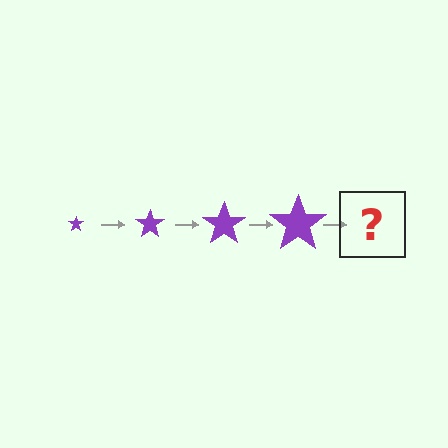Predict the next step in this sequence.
The next step is a purple star, larger than the previous one.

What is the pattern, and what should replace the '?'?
The pattern is that the star gets progressively larger each step. The '?' should be a purple star, larger than the previous one.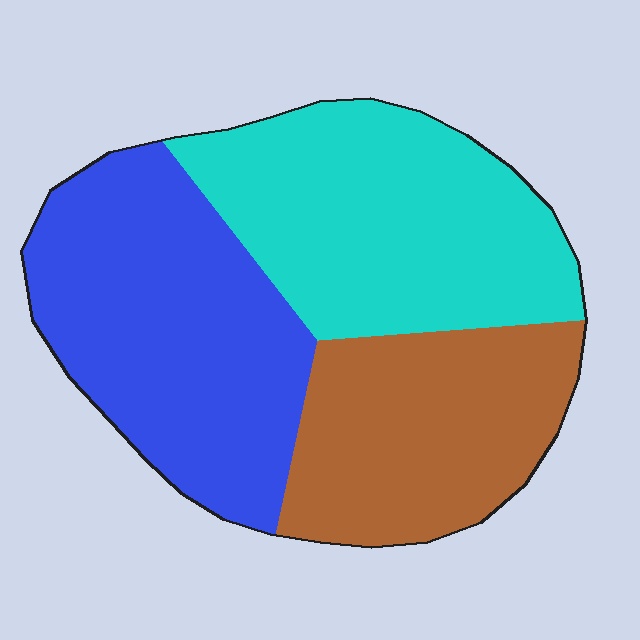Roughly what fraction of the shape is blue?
Blue covers 37% of the shape.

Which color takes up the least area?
Brown, at roughly 25%.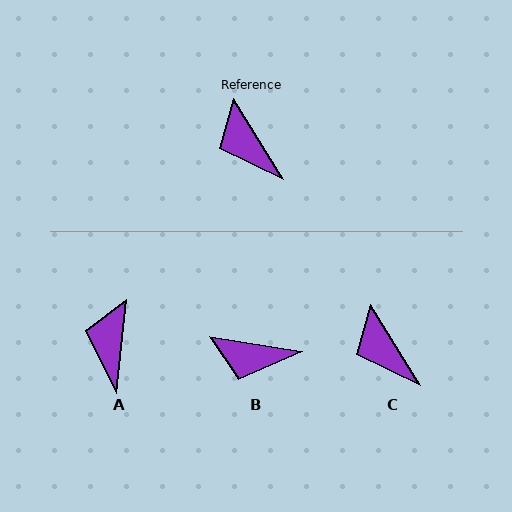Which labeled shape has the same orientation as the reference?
C.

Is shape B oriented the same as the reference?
No, it is off by about 49 degrees.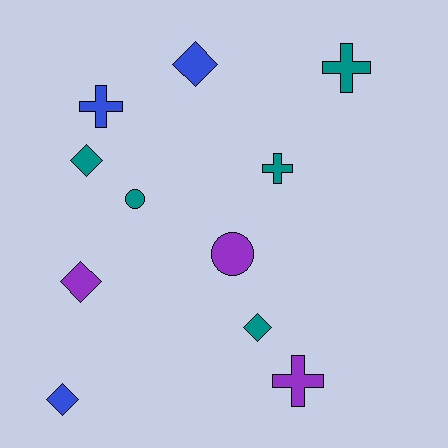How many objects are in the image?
There are 11 objects.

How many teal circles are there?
There is 1 teal circle.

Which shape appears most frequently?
Diamond, with 5 objects.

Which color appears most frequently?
Teal, with 5 objects.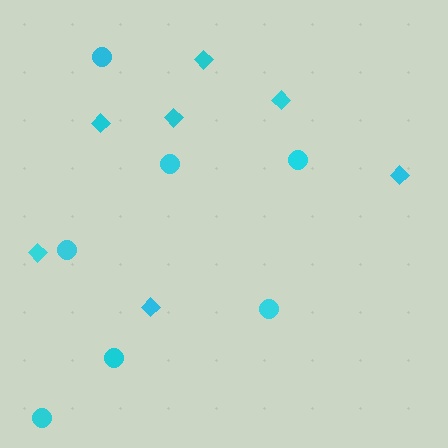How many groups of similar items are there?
There are 2 groups: one group of circles (7) and one group of diamonds (7).